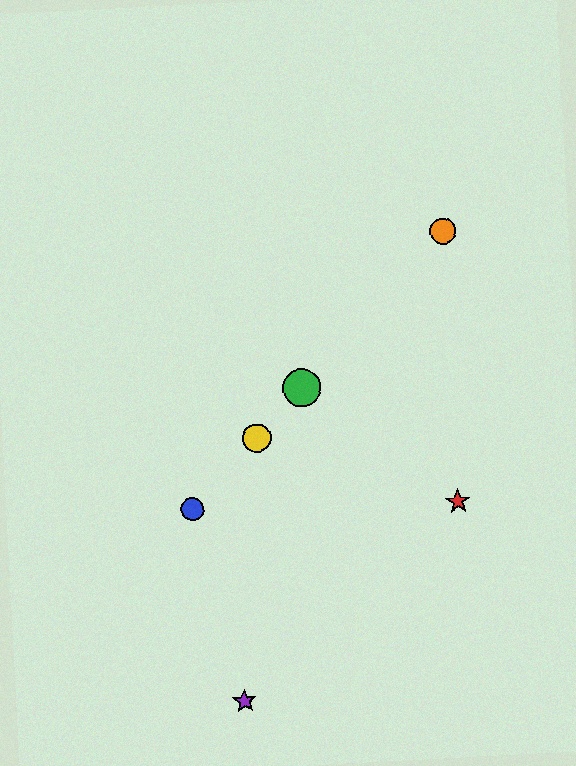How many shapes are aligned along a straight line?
4 shapes (the blue circle, the green circle, the yellow circle, the orange circle) are aligned along a straight line.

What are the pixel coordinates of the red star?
The red star is at (458, 501).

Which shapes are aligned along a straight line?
The blue circle, the green circle, the yellow circle, the orange circle are aligned along a straight line.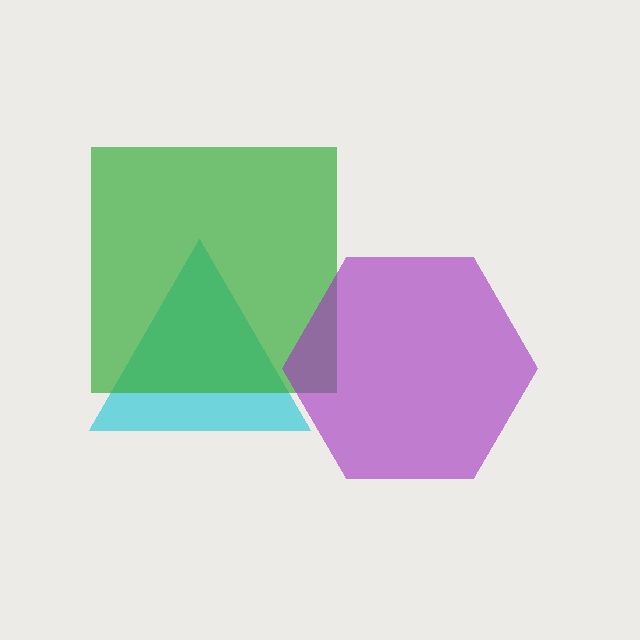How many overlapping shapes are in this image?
There are 3 overlapping shapes in the image.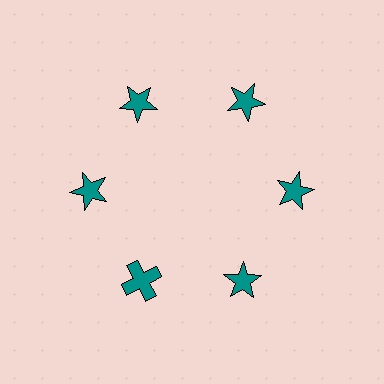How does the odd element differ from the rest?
It has a different shape: cross instead of star.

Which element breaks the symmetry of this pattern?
The teal cross at roughly the 7 o'clock position breaks the symmetry. All other shapes are teal stars.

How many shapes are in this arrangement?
There are 6 shapes arranged in a ring pattern.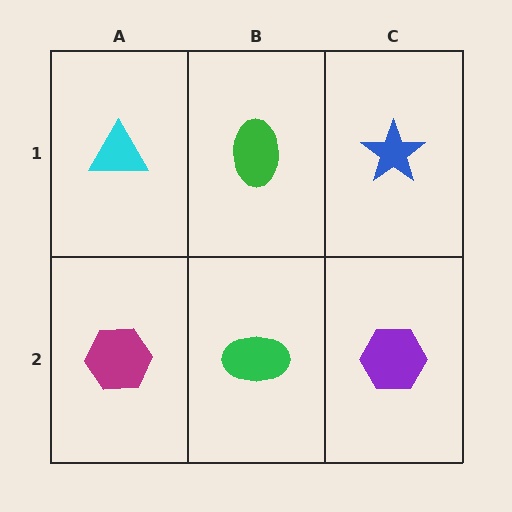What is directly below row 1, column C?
A purple hexagon.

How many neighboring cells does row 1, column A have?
2.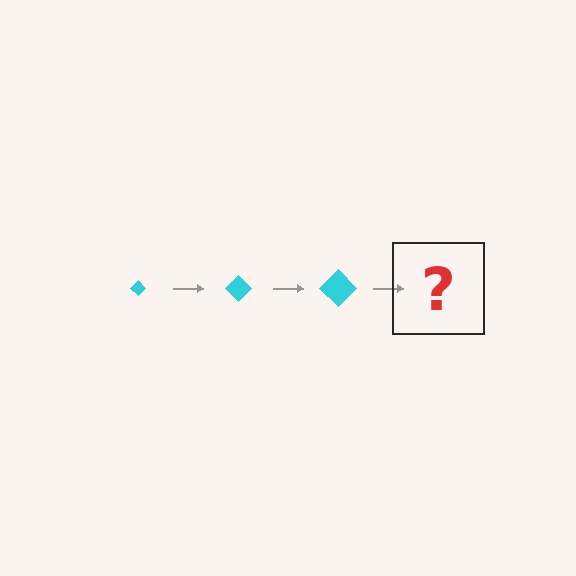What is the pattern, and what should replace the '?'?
The pattern is that the diamond gets progressively larger each step. The '?' should be a cyan diamond, larger than the previous one.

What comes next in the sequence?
The next element should be a cyan diamond, larger than the previous one.